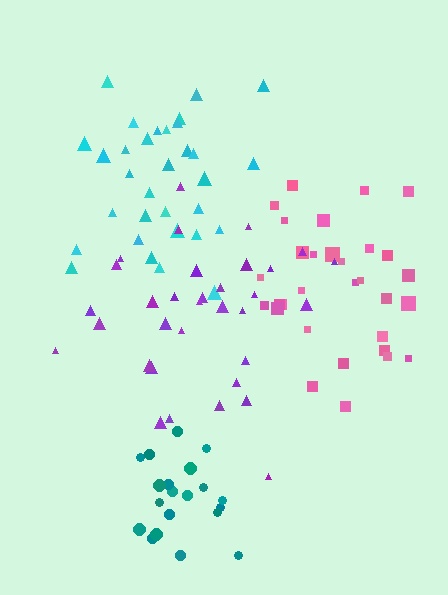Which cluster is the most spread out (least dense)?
Purple.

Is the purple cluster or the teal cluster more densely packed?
Teal.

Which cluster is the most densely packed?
Teal.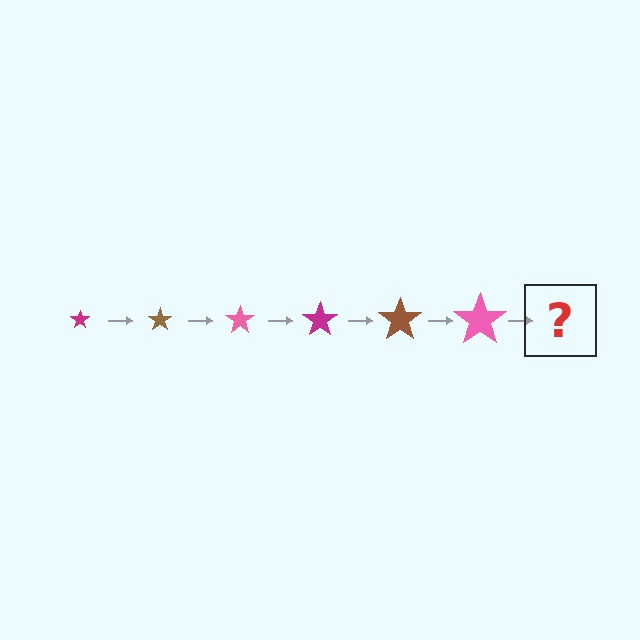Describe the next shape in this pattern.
It should be a magenta star, larger than the previous one.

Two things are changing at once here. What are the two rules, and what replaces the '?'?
The two rules are that the star grows larger each step and the color cycles through magenta, brown, and pink. The '?' should be a magenta star, larger than the previous one.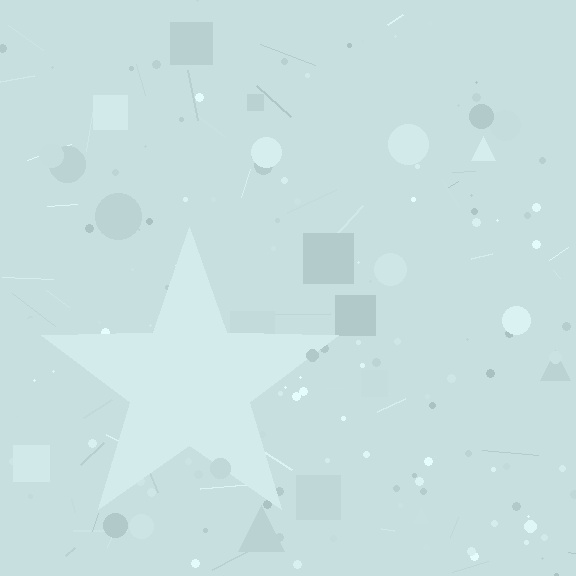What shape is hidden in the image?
A star is hidden in the image.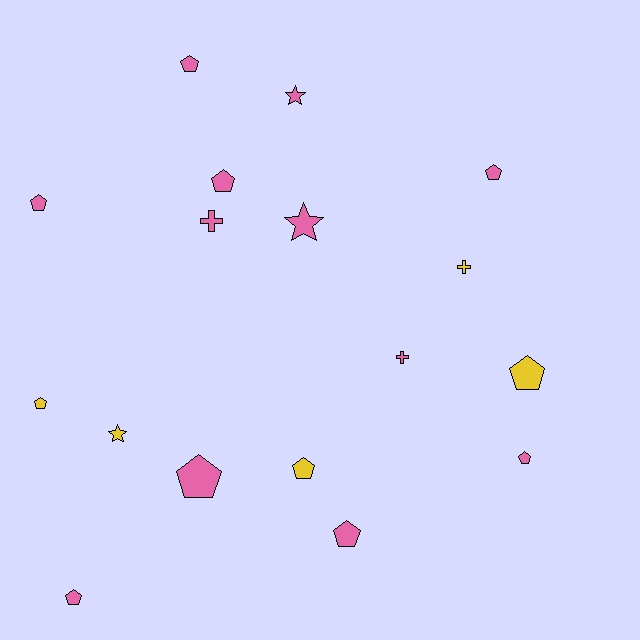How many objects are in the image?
There are 17 objects.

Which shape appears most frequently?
Pentagon, with 11 objects.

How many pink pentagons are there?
There are 8 pink pentagons.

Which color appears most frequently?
Pink, with 12 objects.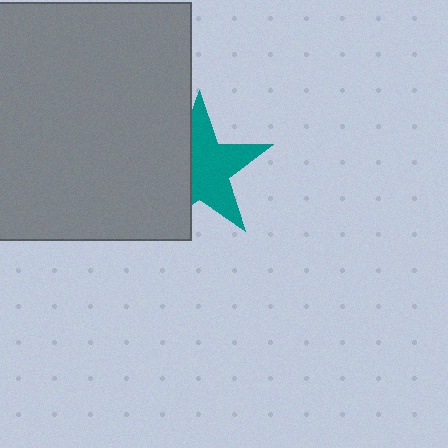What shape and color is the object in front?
The object in front is a gray square.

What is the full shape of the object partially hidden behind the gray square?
The partially hidden object is a teal star.